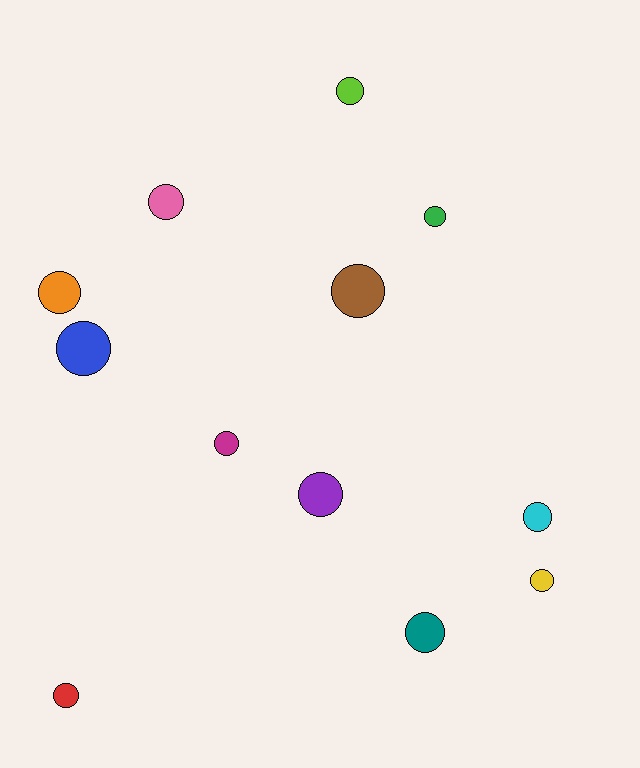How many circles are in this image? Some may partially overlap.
There are 12 circles.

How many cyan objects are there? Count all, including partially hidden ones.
There is 1 cyan object.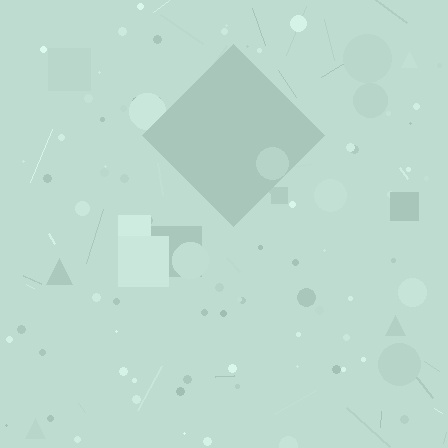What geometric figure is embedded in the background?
A diamond is embedded in the background.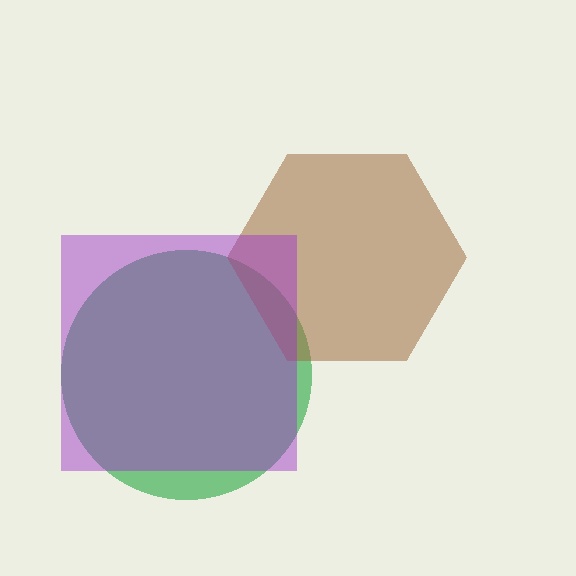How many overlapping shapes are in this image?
There are 3 overlapping shapes in the image.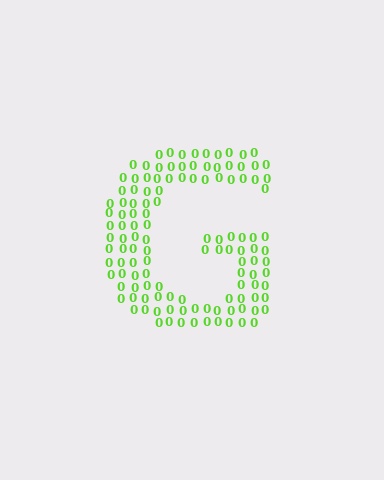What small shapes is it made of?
It is made of small digit 0's.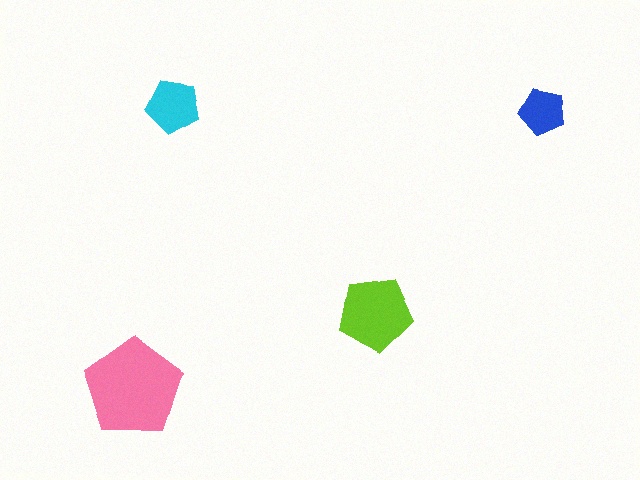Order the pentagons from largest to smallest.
the pink one, the lime one, the cyan one, the blue one.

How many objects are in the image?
There are 4 objects in the image.